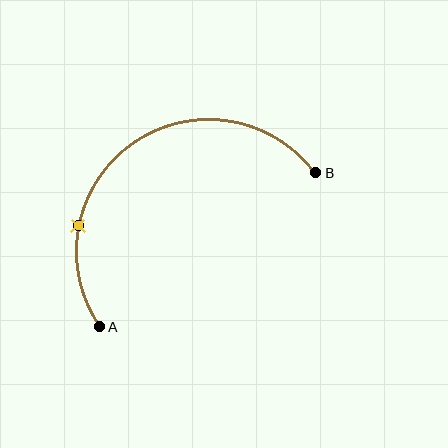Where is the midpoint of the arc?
The arc midpoint is the point on the curve farthest from the straight line joining A and B. It sits above and to the left of that line.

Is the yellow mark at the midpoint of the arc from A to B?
No. The yellow mark lies on the arc but is closer to endpoint A. The arc midpoint would be at the point on the curve equidistant along the arc from both A and B.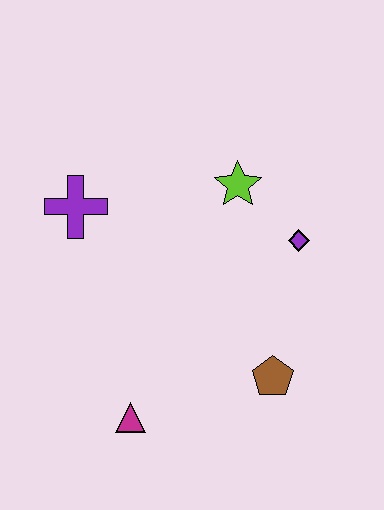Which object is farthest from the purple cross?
The brown pentagon is farthest from the purple cross.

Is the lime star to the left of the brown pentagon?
Yes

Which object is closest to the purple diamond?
The lime star is closest to the purple diamond.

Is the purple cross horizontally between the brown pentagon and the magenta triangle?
No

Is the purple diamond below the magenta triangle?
No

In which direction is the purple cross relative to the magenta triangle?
The purple cross is above the magenta triangle.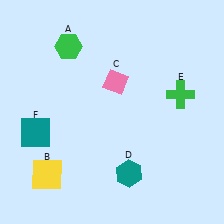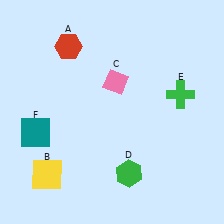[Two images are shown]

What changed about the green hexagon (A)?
In Image 1, A is green. In Image 2, it changed to red.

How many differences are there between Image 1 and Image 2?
There are 2 differences between the two images.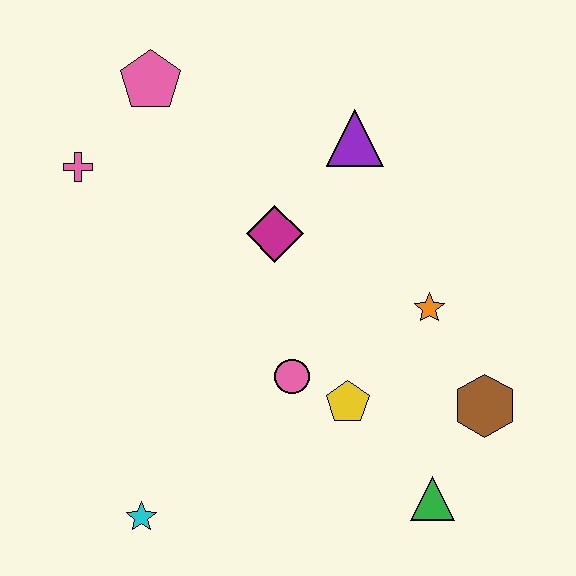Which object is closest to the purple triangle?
The magenta diamond is closest to the purple triangle.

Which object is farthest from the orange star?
The pink cross is farthest from the orange star.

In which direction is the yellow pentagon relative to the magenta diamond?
The yellow pentagon is below the magenta diamond.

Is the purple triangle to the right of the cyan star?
Yes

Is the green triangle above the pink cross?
No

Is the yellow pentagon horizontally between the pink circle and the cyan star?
No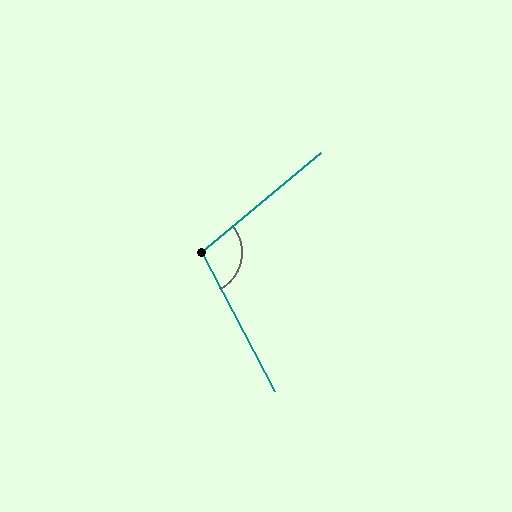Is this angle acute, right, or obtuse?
It is obtuse.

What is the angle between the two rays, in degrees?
Approximately 102 degrees.